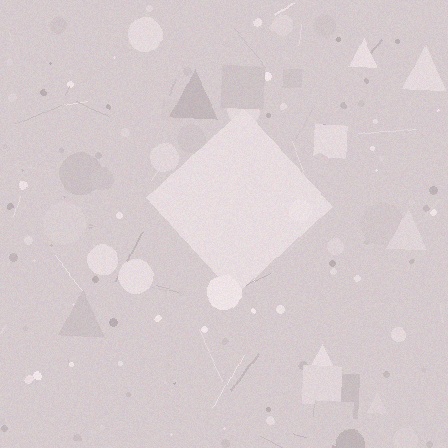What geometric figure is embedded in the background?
A diamond is embedded in the background.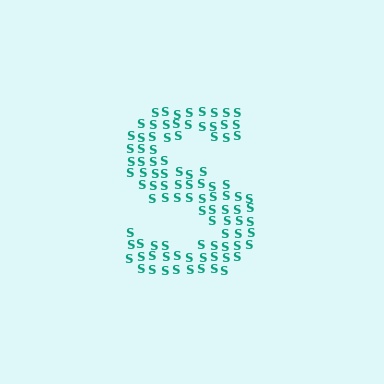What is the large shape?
The large shape is the letter S.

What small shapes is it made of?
It is made of small letter S's.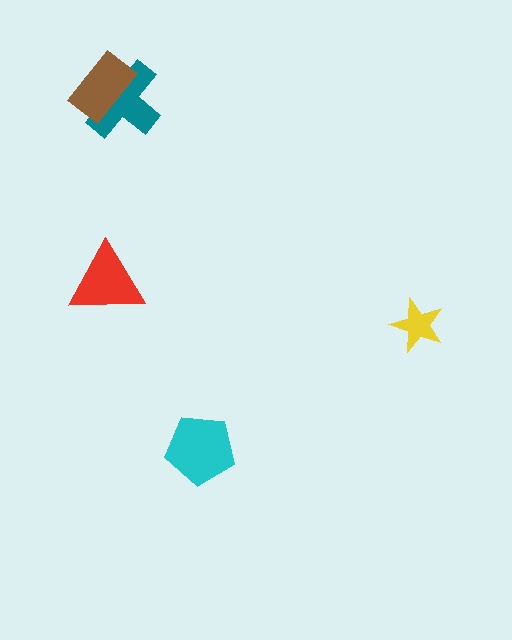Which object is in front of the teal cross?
The brown rectangle is in front of the teal cross.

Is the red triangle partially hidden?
No, no other shape covers it.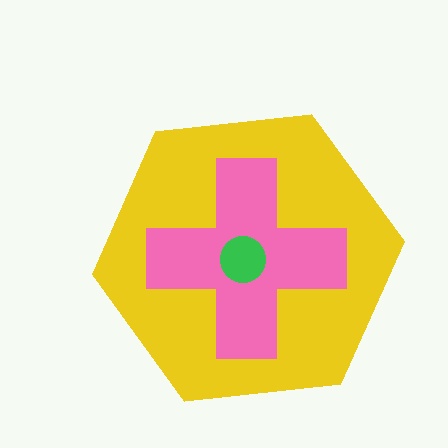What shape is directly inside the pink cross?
The green circle.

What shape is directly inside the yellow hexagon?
The pink cross.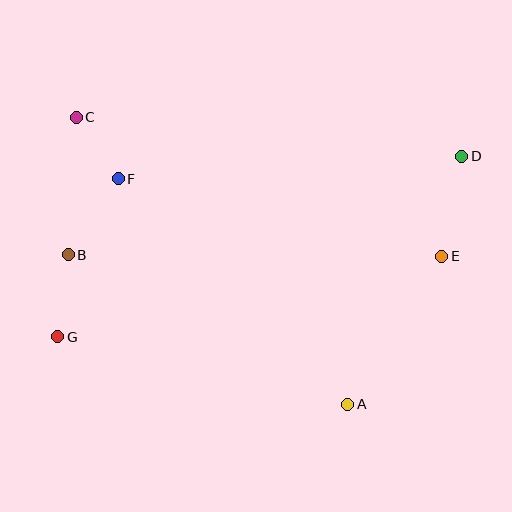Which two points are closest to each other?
Points C and F are closest to each other.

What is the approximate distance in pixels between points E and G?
The distance between E and G is approximately 392 pixels.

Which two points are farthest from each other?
Points D and G are farthest from each other.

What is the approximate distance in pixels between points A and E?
The distance between A and E is approximately 175 pixels.